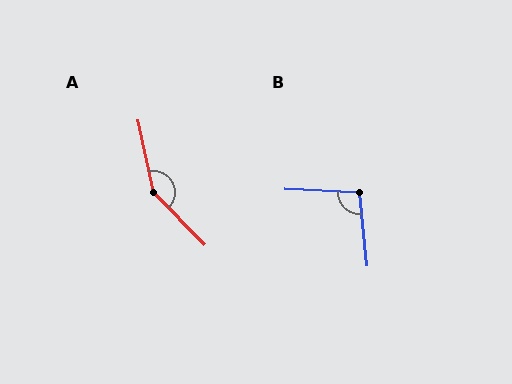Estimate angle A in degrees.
Approximately 147 degrees.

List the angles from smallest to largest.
B (99°), A (147°).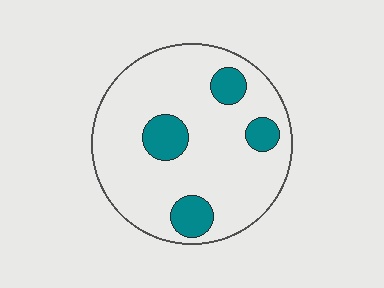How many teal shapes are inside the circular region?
4.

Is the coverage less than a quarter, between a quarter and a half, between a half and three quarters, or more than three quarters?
Less than a quarter.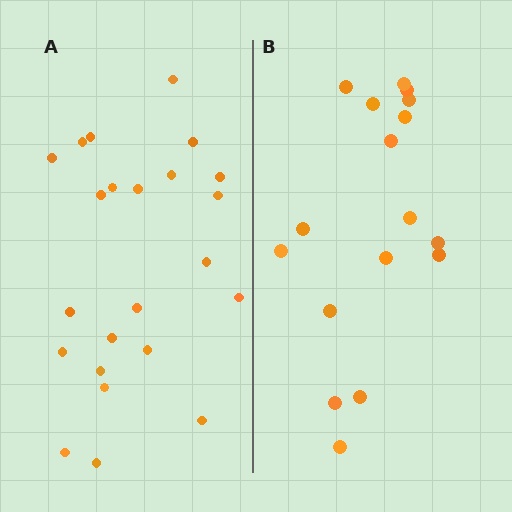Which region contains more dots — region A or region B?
Region A (the left region) has more dots.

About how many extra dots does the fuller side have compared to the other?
Region A has about 6 more dots than region B.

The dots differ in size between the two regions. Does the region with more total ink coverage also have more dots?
No. Region B has more total ink coverage because its dots are larger, but region A actually contains more individual dots. Total area can be misleading — the number of items is what matters here.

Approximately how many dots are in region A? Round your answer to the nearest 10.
About 20 dots. (The exact count is 23, which rounds to 20.)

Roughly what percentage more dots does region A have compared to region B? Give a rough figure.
About 35% more.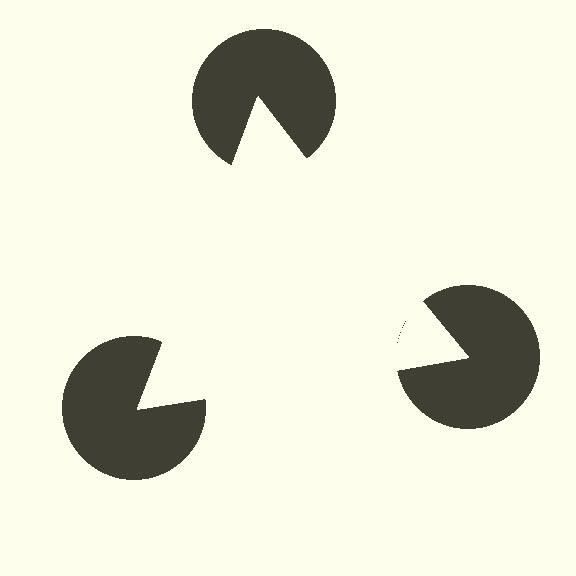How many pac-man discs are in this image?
There are 3 — one at each vertex of the illusory triangle.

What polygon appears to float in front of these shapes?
An illusory triangle — its edges are inferred from the aligned wedge cuts in the pac-man discs, not physically drawn.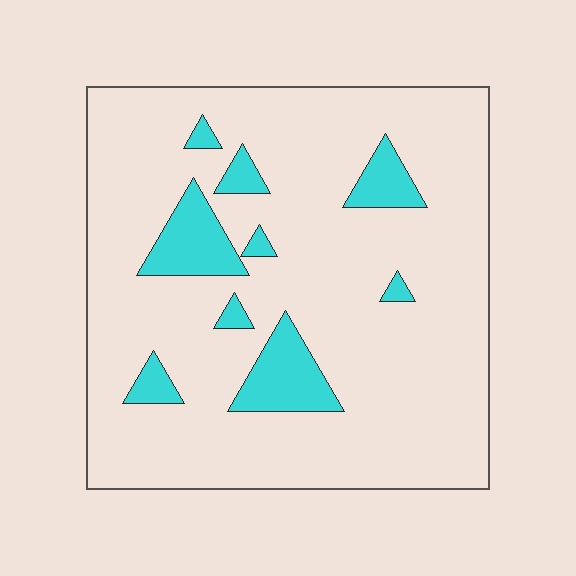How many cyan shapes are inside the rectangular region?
9.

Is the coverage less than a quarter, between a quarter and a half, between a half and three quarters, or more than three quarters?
Less than a quarter.